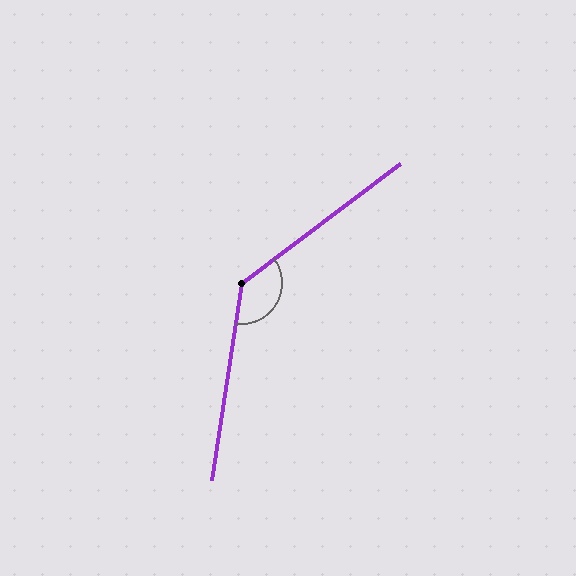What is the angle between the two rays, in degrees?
Approximately 136 degrees.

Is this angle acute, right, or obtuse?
It is obtuse.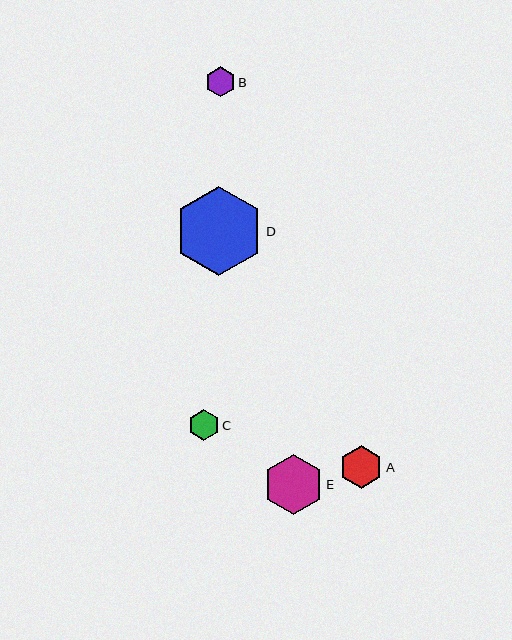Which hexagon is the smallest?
Hexagon B is the smallest with a size of approximately 29 pixels.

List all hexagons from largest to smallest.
From largest to smallest: D, E, A, C, B.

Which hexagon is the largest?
Hexagon D is the largest with a size of approximately 89 pixels.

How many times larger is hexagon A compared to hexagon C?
Hexagon A is approximately 1.4 times the size of hexagon C.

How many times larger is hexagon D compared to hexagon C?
Hexagon D is approximately 2.8 times the size of hexagon C.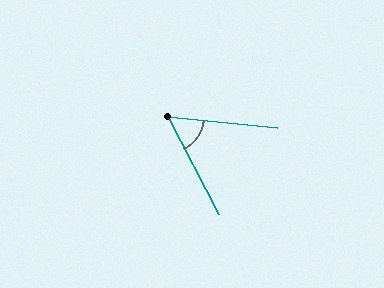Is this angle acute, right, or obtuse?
It is acute.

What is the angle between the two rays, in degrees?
Approximately 58 degrees.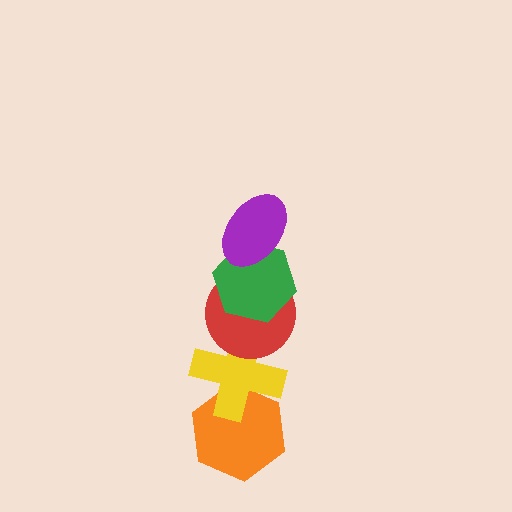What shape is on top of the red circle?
The green hexagon is on top of the red circle.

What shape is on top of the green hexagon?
The purple ellipse is on top of the green hexagon.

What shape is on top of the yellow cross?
The red circle is on top of the yellow cross.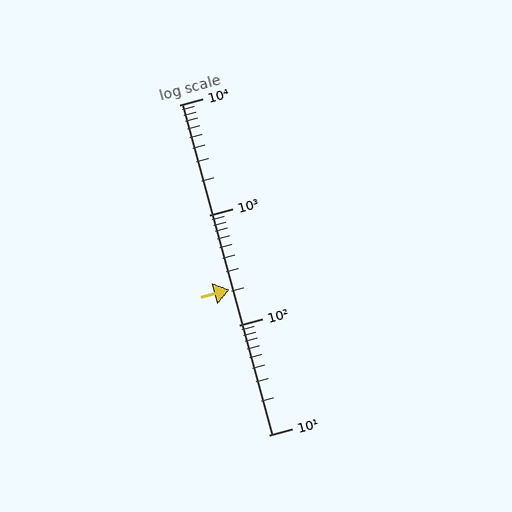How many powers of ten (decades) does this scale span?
The scale spans 3 decades, from 10 to 10000.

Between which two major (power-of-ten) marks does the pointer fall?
The pointer is between 100 and 1000.